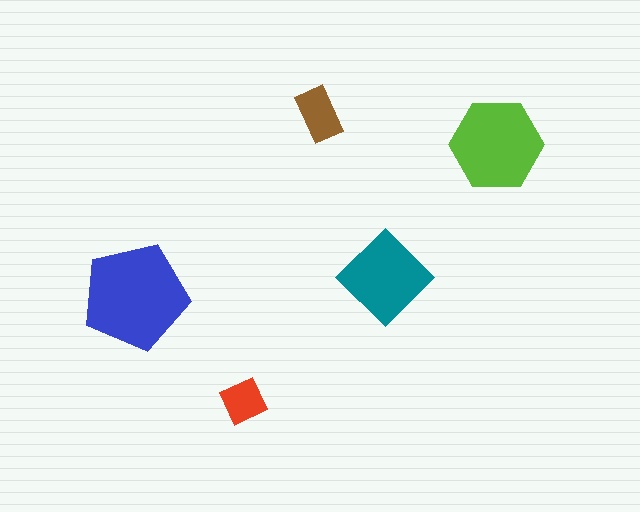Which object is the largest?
The blue pentagon.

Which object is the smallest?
The red square.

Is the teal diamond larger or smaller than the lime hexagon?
Smaller.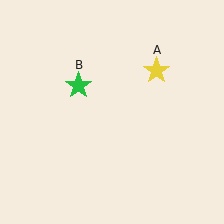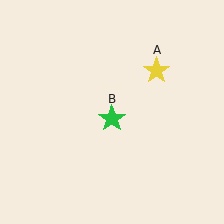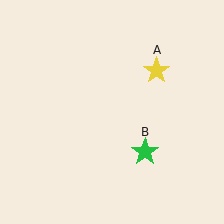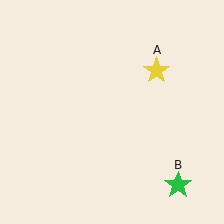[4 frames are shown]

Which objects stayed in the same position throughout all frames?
Yellow star (object A) remained stationary.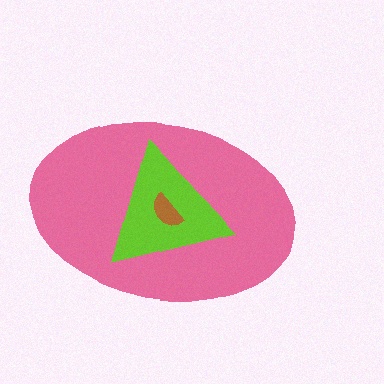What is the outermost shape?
The pink ellipse.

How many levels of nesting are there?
3.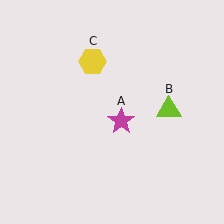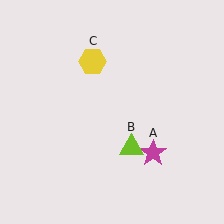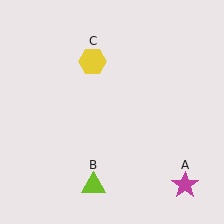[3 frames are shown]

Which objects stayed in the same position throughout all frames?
Yellow hexagon (object C) remained stationary.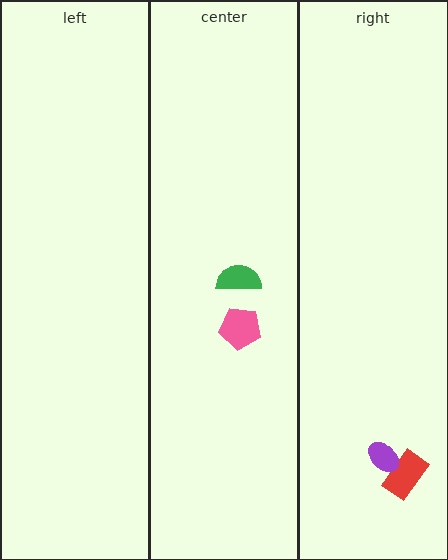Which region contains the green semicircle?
The center region.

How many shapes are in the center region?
2.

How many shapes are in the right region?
2.